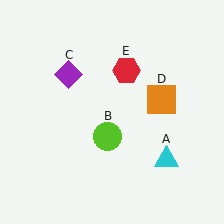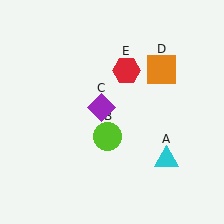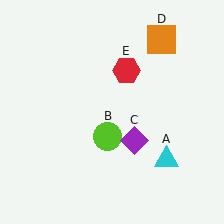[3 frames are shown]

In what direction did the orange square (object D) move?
The orange square (object D) moved up.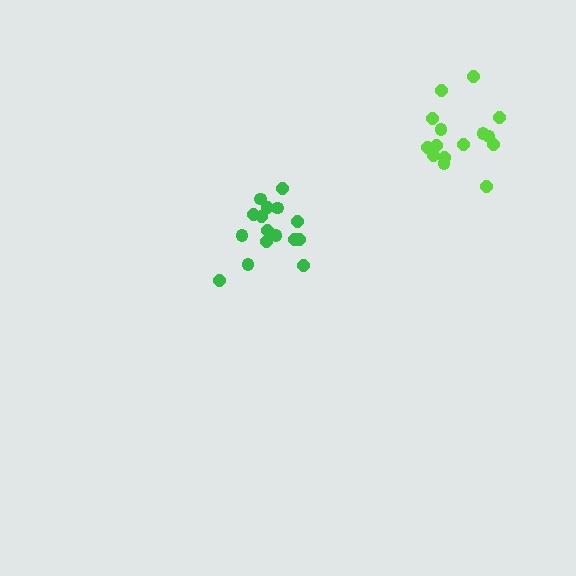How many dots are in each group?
Group 1: 15 dots, Group 2: 16 dots (31 total).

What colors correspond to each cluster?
The clusters are colored: lime, green.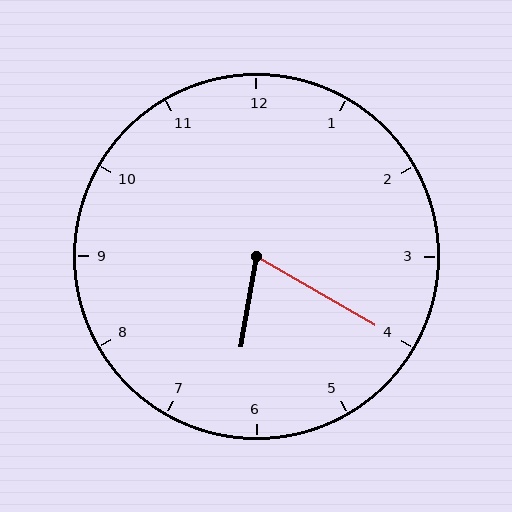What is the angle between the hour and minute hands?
Approximately 70 degrees.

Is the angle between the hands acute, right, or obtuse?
It is acute.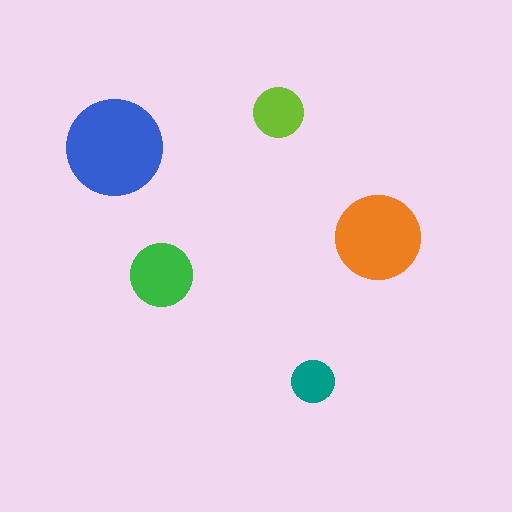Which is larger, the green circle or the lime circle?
The green one.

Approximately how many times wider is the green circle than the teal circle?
About 1.5 times wider.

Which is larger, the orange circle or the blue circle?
The blue one.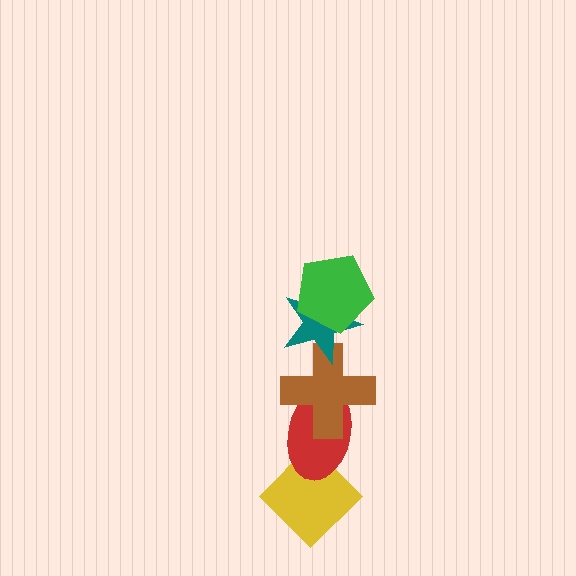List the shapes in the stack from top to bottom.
From top to bottom: the green pentagon, the teal star, the brown cross, the red ellipse, the yellow diamond.